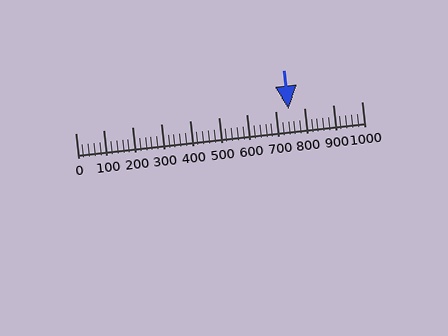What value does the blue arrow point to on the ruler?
The blue arrow points to approximately 746.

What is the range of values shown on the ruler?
The ruler shows values from 0 to 1000.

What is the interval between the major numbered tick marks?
The major tick marks are spaced 100 units apart.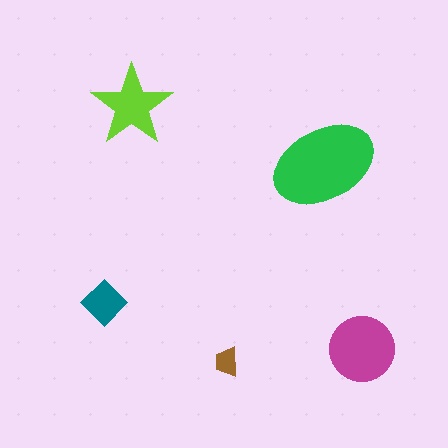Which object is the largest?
The green ellipse.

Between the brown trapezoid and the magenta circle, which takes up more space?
The magenta circle.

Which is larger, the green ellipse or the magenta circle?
The green ellipse.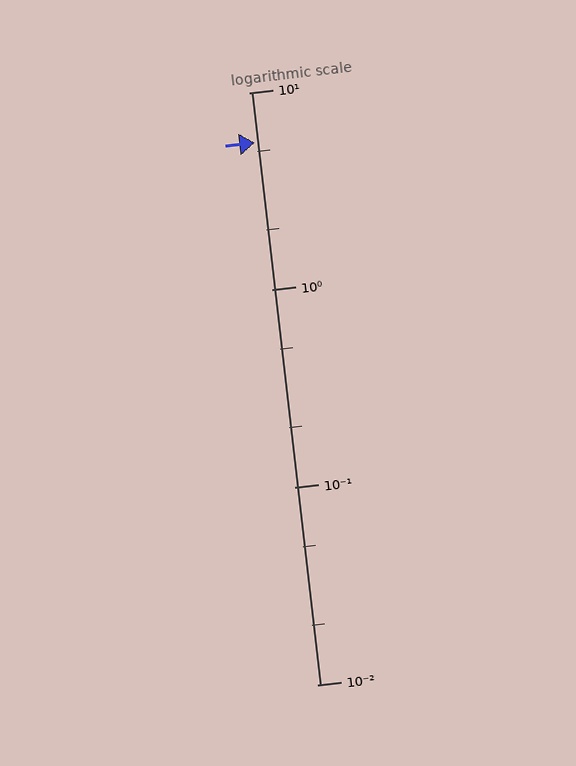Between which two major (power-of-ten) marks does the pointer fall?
The pointer is between 1 and 10.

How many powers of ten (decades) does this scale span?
The scale spans 3 decades, from 0.01 to 10.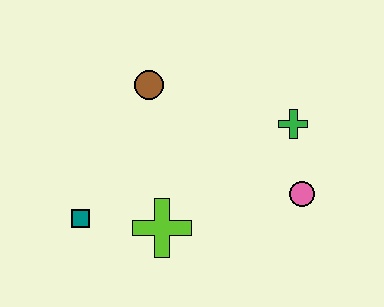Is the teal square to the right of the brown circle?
No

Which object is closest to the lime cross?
The teal square is closest to the lime cross.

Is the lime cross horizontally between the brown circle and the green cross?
Yes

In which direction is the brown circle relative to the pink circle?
The brown circle is to the left of the pink circle.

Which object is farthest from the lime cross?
The green cross is farthest from the lime cross.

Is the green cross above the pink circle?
Yes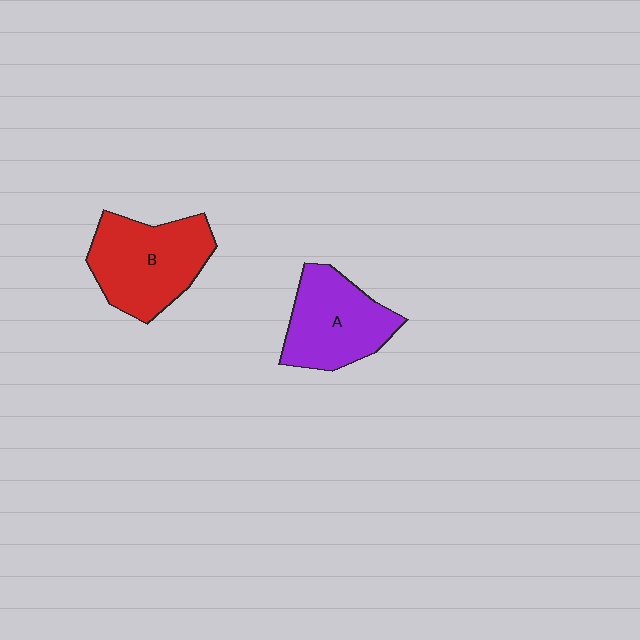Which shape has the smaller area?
Shape A (purple).